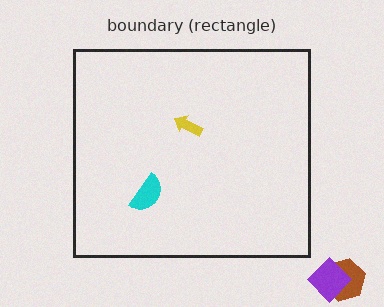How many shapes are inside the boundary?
2 inside, 2 outside.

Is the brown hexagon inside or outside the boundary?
Outside.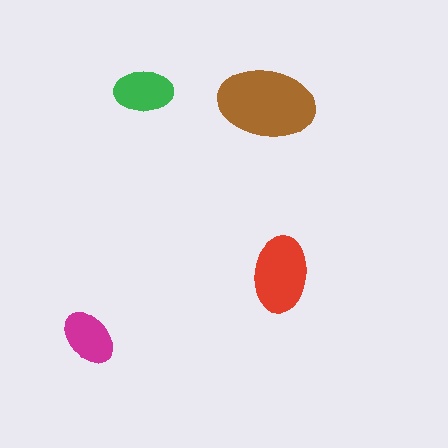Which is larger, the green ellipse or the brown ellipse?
The brown one.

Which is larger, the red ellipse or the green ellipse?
The red one.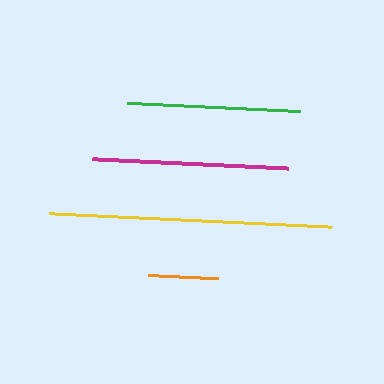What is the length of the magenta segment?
The magenta segment is approximately 196 pixels long.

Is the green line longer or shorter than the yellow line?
The yellow line is longer than the green line.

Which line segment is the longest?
The yellow line is the longest at approximately 283 pixels.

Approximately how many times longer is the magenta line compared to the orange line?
The magenta line is approximately 2.8 times the length of the orange line.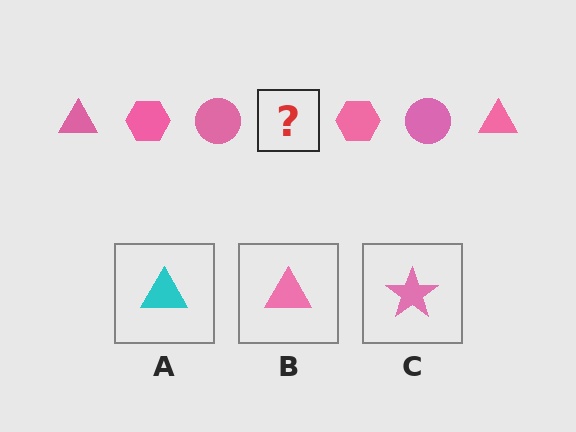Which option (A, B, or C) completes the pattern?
B.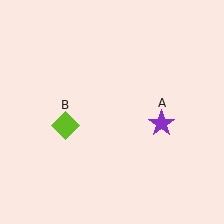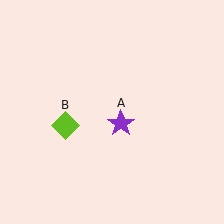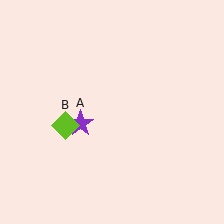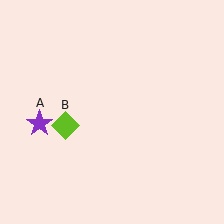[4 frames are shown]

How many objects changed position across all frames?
1 object changed position: purple star (object A).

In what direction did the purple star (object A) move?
The purple star (object A) moved left.